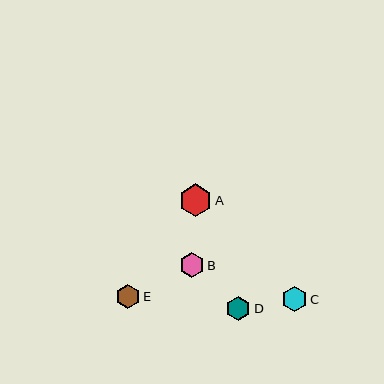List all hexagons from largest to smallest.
From largest to smallest: A, C, D, B, E.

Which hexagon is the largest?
Hexagon A is the largest with a size of approximately 32 pixels.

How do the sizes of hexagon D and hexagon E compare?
Hexagon D and hexagon E are approximately the same size.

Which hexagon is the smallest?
Hexagon E is the smallest with a size of approximately 24 pixels.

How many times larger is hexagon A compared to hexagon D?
Hexagon A is approximately 1.3 times the size of hexagon D.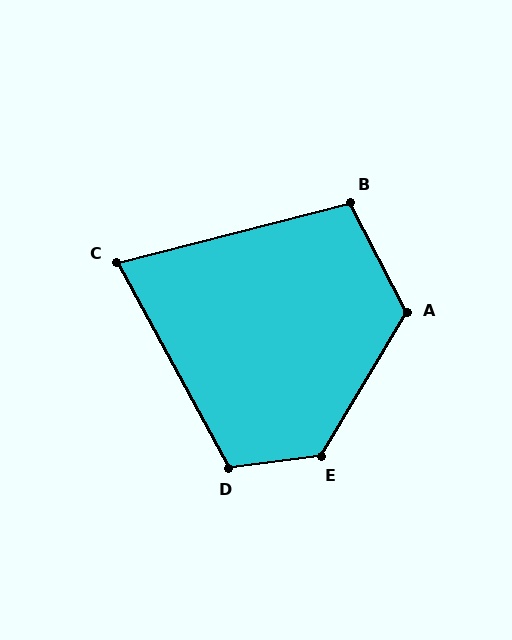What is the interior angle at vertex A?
Approximately 122 degrees (obtuse).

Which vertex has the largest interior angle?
E, at approximately 128 degrees.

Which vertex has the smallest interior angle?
C, at approximately 76 degrees.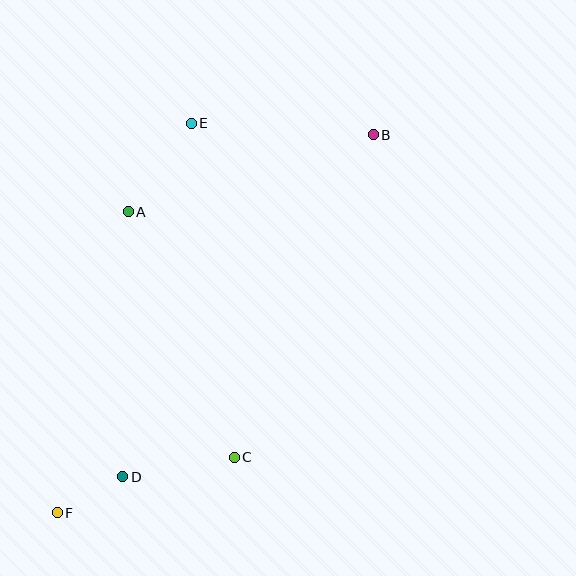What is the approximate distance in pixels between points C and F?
The distance between C and F is approximately 185 pixels.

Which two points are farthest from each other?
Points B and F are farthest from each other.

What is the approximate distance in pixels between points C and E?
The distance between C and E is approximately 336 pixels.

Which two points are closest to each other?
Points D and F are closest to each other.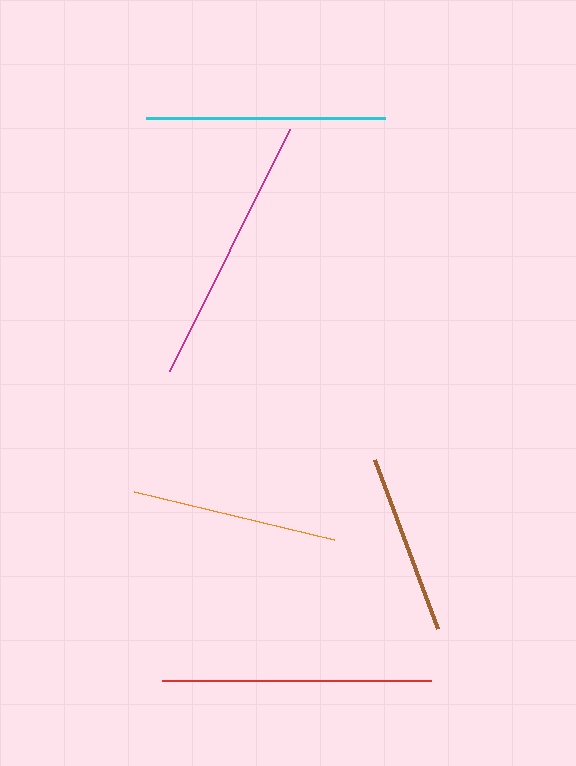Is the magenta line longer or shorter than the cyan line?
The magenta line is longer than the cyan line.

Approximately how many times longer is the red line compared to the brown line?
The red line is approximately 1.5 times the length of the brown line.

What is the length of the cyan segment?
The cyan segment is approximately 239 pixels long.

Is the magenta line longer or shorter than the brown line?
The magenta line is longer than the brown line.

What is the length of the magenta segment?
The magenta segment is approximately 270 pixels long.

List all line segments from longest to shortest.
From longest to shortest: magenta, red, cyan, orange, brown.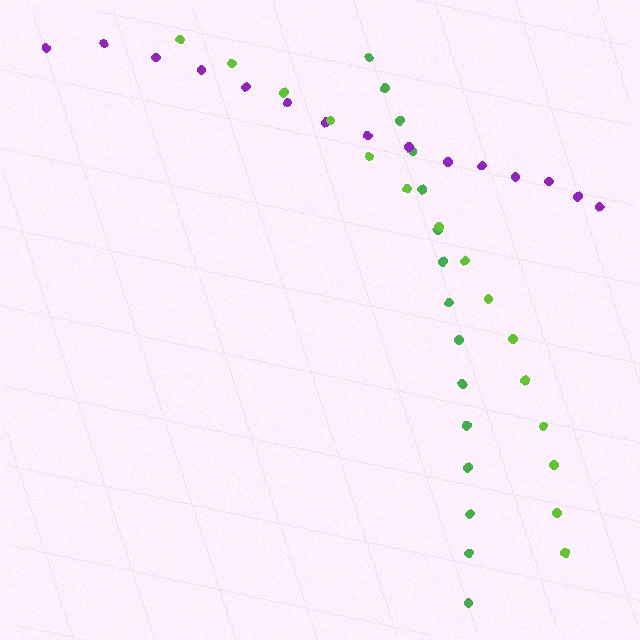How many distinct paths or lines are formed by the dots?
There are 3 distinct paths.